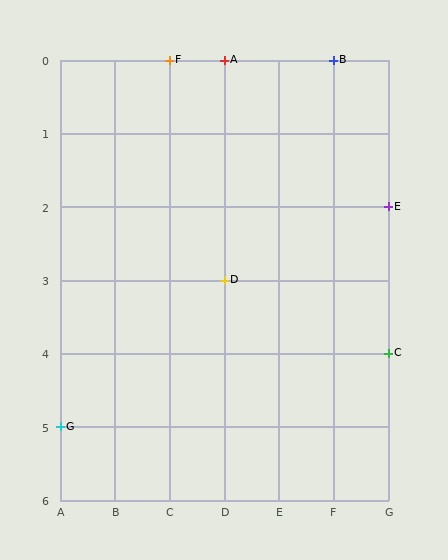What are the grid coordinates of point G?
Point G is at grid coordinates (A, 5).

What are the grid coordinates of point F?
Point F is at grid coordinates (C, 0).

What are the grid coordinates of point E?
Point E is at grid coordinates (G, 2).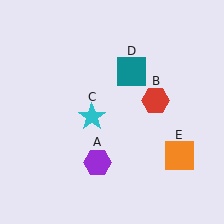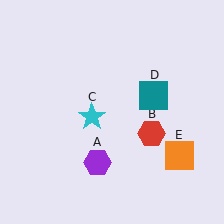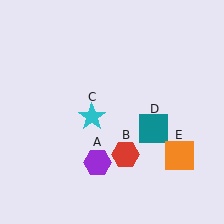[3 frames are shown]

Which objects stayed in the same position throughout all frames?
Purple hexagon (object A) and cyan star (object C) and orange square (object E) remained stationary.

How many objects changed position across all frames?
2 objects changed position: red hexagon (object B), teal square (object D).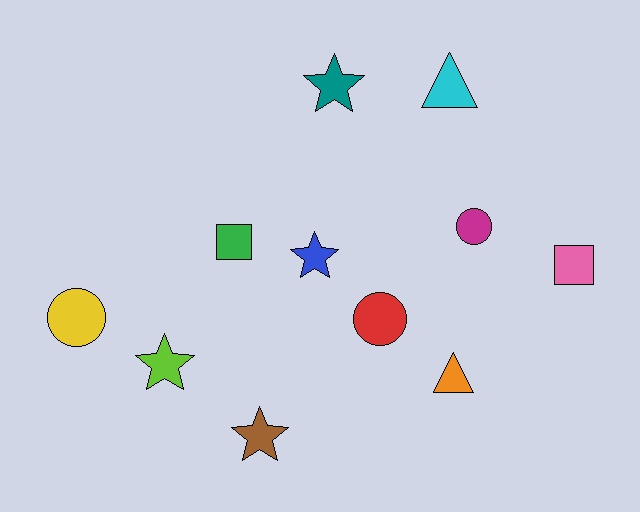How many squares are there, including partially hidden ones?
There are 2 squares.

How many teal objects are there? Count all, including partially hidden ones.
There is 1 teal object.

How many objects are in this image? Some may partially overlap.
There are 11 objects.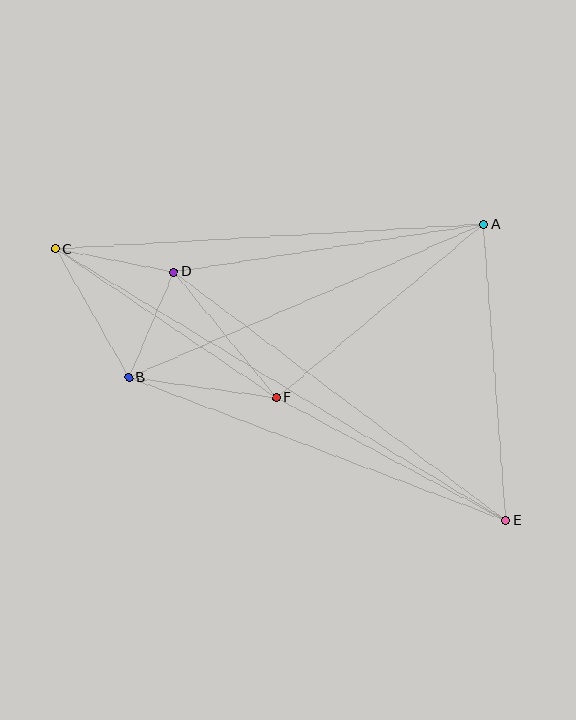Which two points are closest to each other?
Points B and D are closest to each other.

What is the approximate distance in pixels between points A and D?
The distance between A and D is approximately 314 pixels.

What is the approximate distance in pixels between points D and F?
The distance between D and F is approximately 163 pixels.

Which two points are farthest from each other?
Points C and E are farthest from each other.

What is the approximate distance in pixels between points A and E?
The distance between A and E is approximately 297 pixels.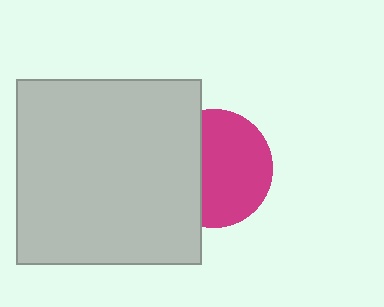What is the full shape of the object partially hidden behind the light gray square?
The partially hidden object is a magenta circle.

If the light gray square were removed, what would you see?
You would see the complete magenta circle.